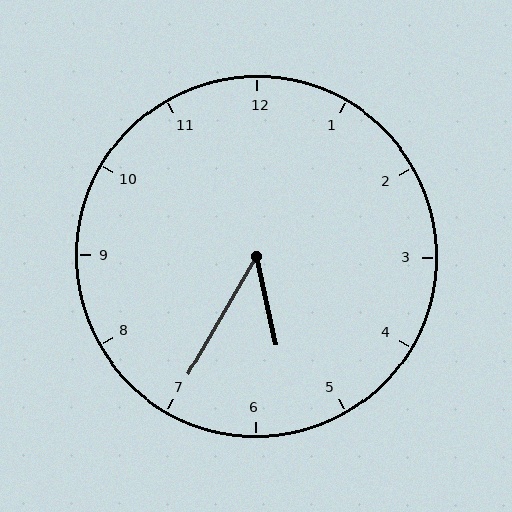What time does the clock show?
5:35.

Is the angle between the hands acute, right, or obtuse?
It is acute.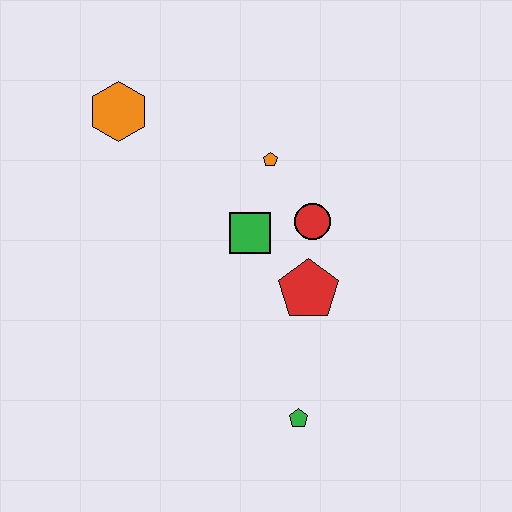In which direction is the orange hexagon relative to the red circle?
The orange hexagon is to the left of the red circle.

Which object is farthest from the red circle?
The orange hexagon is farthest from the red circle.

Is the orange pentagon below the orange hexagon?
Yes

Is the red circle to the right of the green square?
Yes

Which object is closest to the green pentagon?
The red pentagon is closest to the green pentagon.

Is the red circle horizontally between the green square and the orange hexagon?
No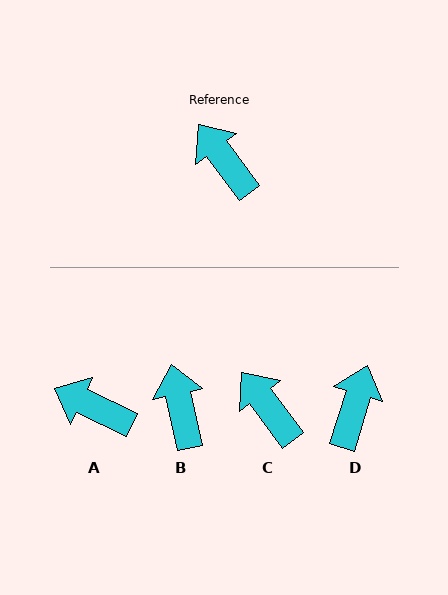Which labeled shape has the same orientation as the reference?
C.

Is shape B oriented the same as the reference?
No, it is off by about 25 degrees.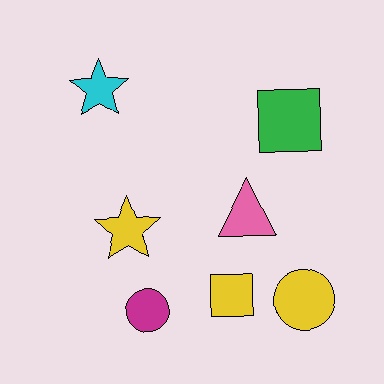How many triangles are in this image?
There is 1 triangle.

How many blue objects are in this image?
There are no blue objects.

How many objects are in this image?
There are 7 objects.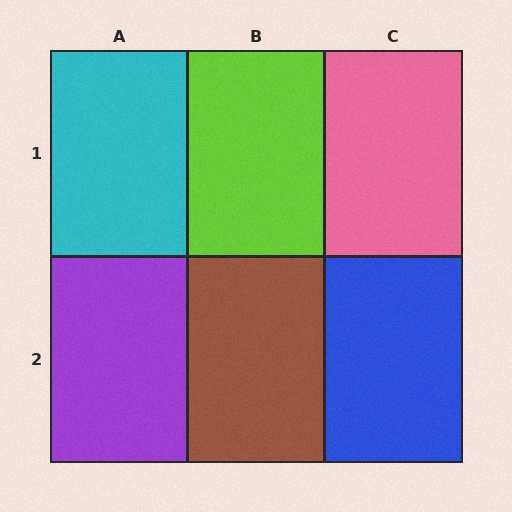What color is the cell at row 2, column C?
Blue.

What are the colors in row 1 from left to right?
Cyan, lime, pink.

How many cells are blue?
1 cell is blue.